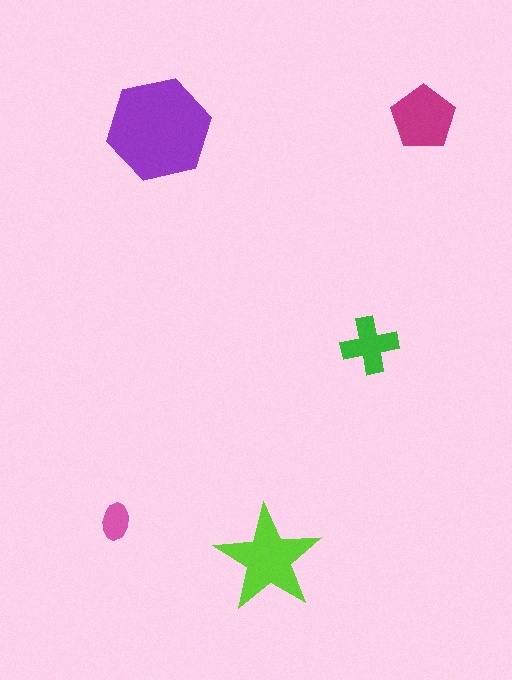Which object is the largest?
The purple hexagon.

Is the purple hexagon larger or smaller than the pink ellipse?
Larger.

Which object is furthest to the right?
The magenta pentagon is rightmost.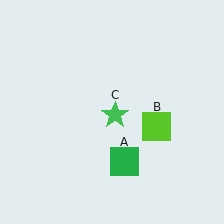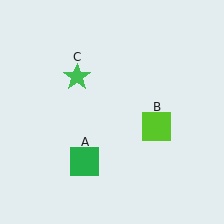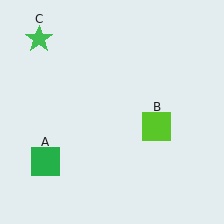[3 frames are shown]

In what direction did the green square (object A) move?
The green square (object A) moved left.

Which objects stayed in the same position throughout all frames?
Lime square (object B) remained stationary.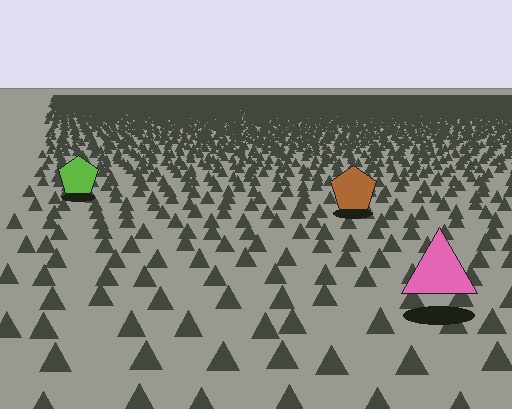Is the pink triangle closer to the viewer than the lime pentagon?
Yes. The pink triangle is closer — you can tell from the texture gradient: the ground texture is coarser near it.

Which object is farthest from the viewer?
The lime pentagon is farthest from the viewer. It appears smaller and the ground texture around it is denser.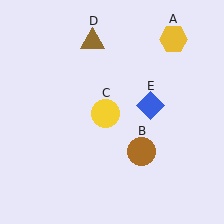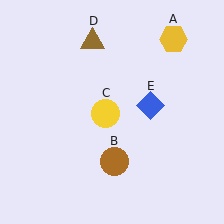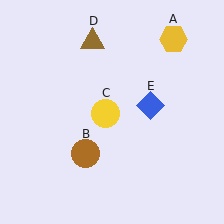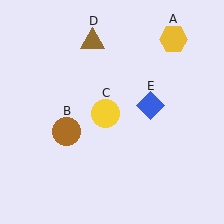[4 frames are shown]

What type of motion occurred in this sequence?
The brown circle (object B) rotated clockwise around the center of the scene.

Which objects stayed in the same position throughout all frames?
Yellow hexagon (object A) and yellow circle (object C) and brown triangle (object D) and blue diamond (object E) remained stationary.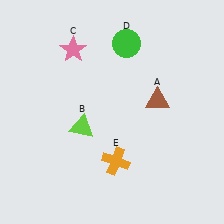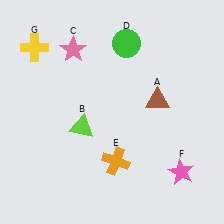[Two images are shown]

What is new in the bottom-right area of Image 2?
A pink star (F) was added in the bottom-right area of Image 2.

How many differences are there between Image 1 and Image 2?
There are 2 differences between the two images.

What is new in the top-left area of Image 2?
A yellow cross (G) was added in the top-left area of Image 2.